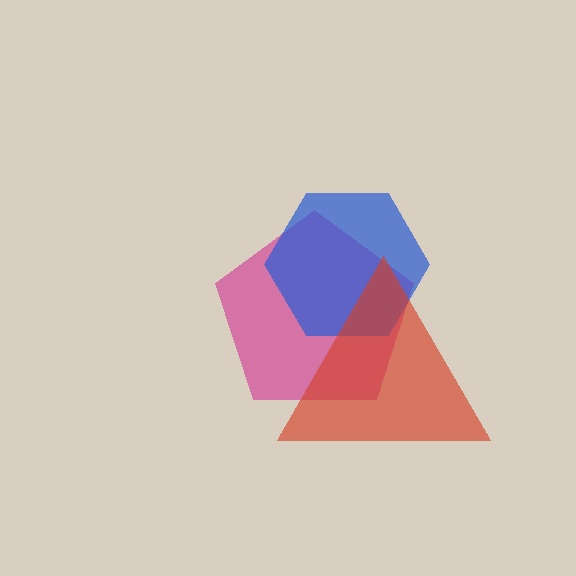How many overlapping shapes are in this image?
There are 3 overlapping shapes in the image.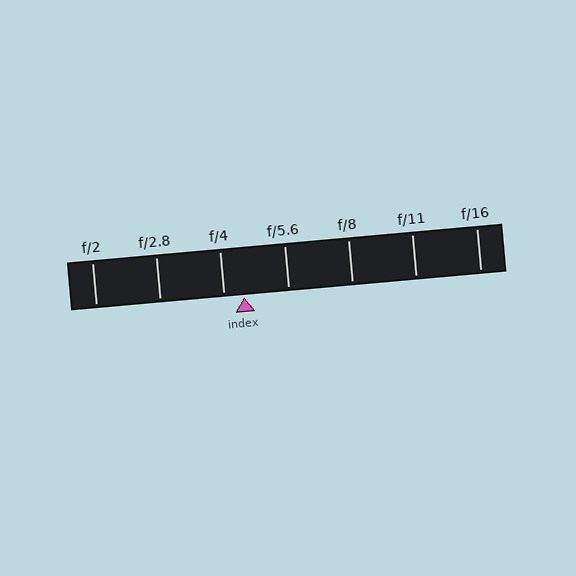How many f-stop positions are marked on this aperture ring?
There are 7 f-stop positions marked.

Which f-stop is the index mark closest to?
The index mark is closest to f/4.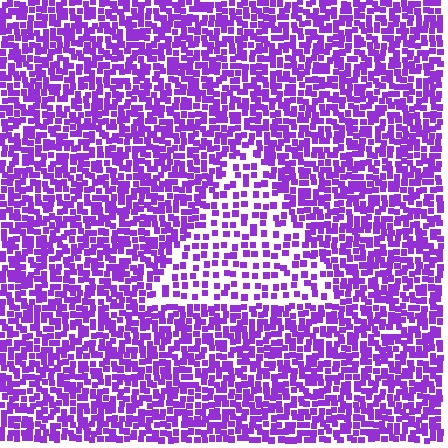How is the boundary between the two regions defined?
The boundary is defined by a change in element density (approximately 2.1x ratio). All elements are the same color, size, and shape.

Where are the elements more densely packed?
The elements are more densely packed outside the triangle boundary.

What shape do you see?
I see a triangle.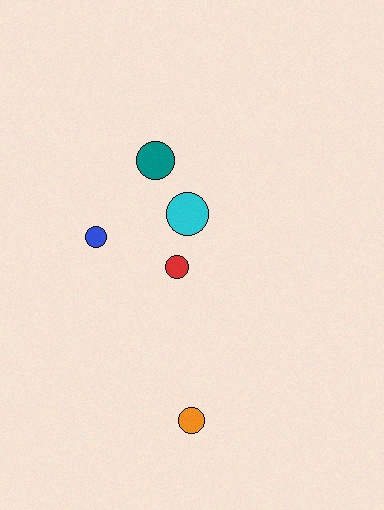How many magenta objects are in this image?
There are no magenta objects.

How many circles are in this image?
There are 5 circles.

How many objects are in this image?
There are 5 objects.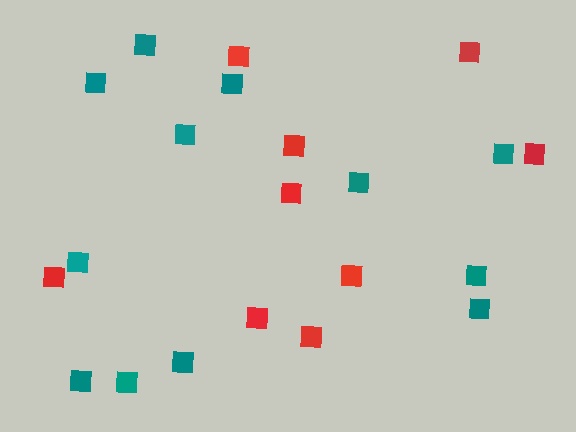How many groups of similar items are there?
There are 2 groups: one group of teal squares (12) and one group of red squares (9).